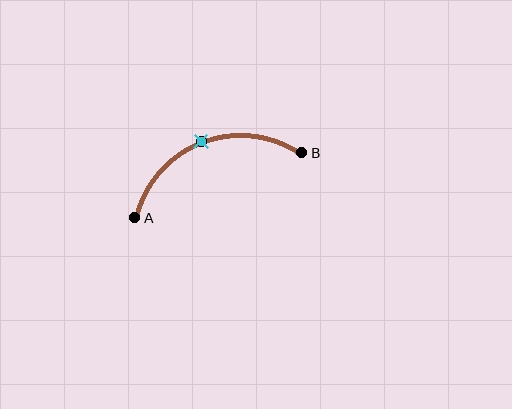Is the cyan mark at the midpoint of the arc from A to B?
Yes. The cyan mark lies on the arc at equal arc-length from both A and B — it is the arc midpoint.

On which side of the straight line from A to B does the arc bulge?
The arc bulges above the straight line connecting A and B.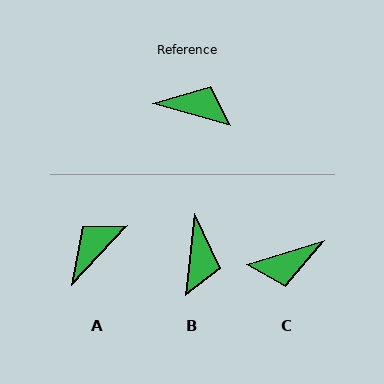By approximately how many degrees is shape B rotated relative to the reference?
Approximately 81 degrees clockwise.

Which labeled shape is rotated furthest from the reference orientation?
C, about 147 degrees away.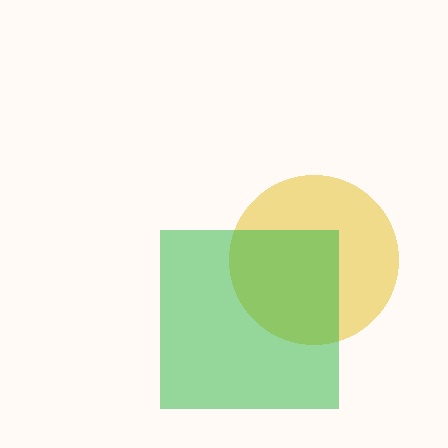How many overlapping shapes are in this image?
There are 2 overlapping shapes in the image.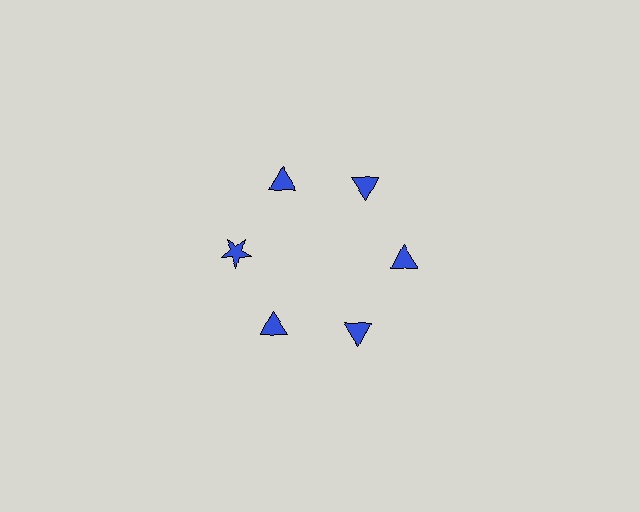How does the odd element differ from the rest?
It has a different shape: star instead of triangle.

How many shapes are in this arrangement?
There are 6 shapes arranged in a ring pattern.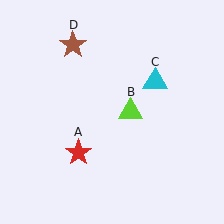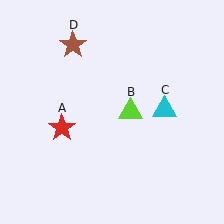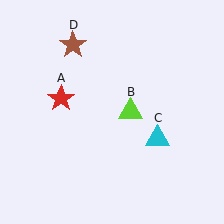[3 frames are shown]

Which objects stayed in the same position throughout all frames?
Lime triangle (object B) and brown star (object D) remained stationary.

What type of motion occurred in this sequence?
The red star (object A), cyan triangle (object C) rotated clockwise around the center of the scene.